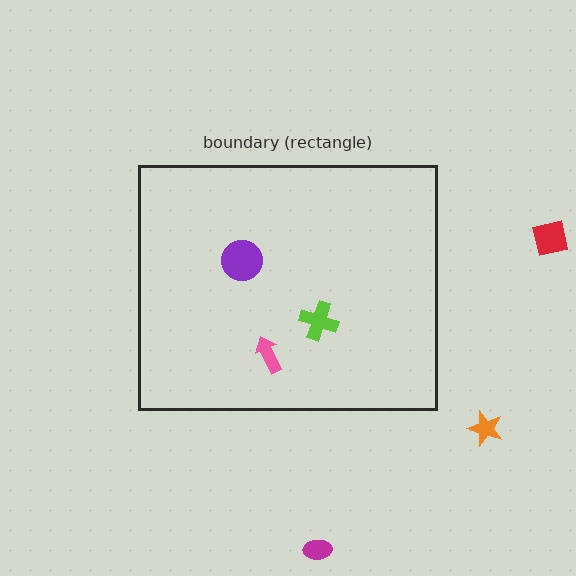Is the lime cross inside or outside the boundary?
Inside.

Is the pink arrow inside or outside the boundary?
Inside.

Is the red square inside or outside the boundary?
Outside.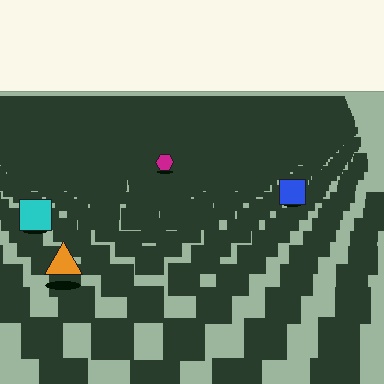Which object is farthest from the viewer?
The magenta hexagon is farthest from the viewer. It appears smaller and the ground texture around it is denser.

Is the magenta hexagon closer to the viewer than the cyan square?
No. The cyan square is closer — you can tell from the texture gradient: the ground texture is coarser near it.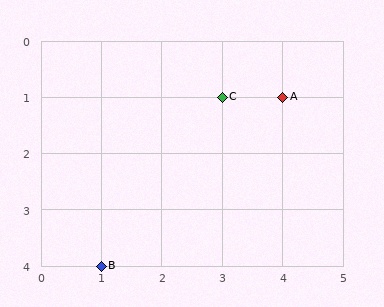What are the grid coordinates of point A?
Point A is at grid coordinates (4, 1).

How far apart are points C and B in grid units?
Points C and B are 2 columns and 3 rows apart (about 3.6 grid units diagonally).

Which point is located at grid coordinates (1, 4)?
Point B is at (1, 4).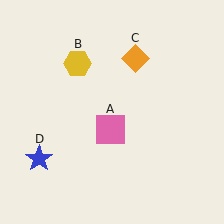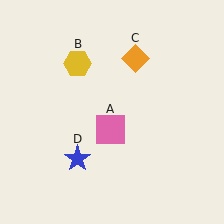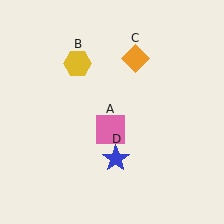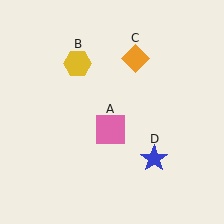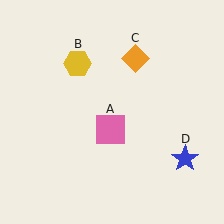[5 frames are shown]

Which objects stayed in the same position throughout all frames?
Pink square (object A) and yellow hexagon (object B) and orange diamond (object C) remained stationary.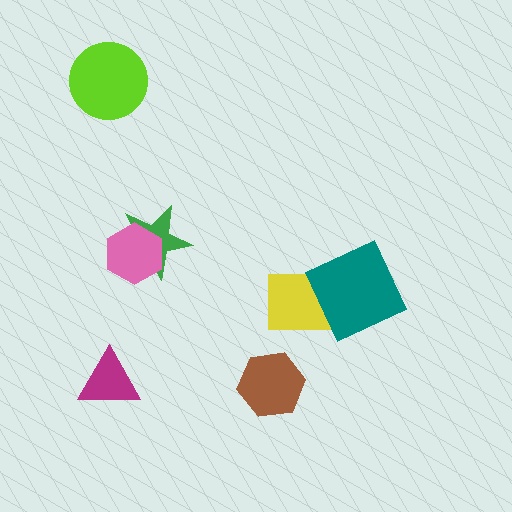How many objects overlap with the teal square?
1 object overlaps with the teal square.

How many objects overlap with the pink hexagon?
1 object overlaps with the pink hexagon.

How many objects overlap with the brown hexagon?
0 objects overlap with the brown hexagon.